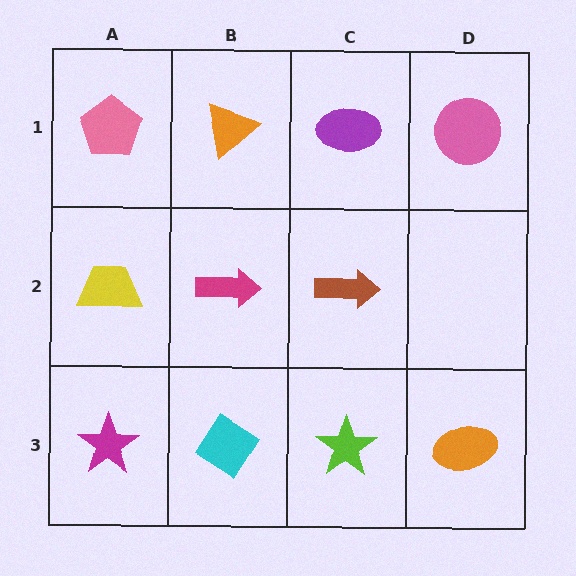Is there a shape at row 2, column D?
No, that cell is empty.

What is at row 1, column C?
A purple ellipse.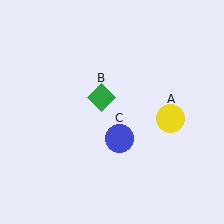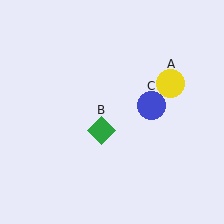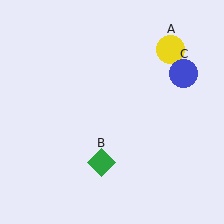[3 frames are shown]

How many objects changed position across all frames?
3 objects changed position: yellow circle (object A), green diamond (object B), blue circle (object C).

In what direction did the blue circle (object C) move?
The blue circle (object C) moved up and to the right.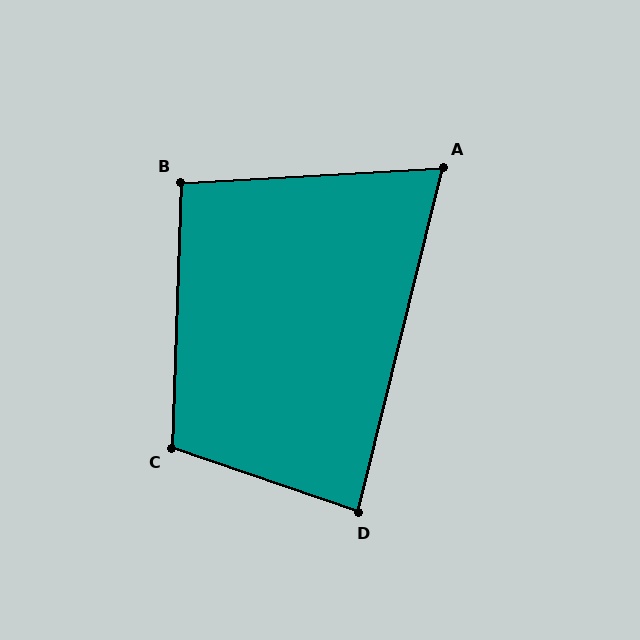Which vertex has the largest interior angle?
C, at approximately 107 degrees.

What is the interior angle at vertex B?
Approximately 95 degrees (obtuse).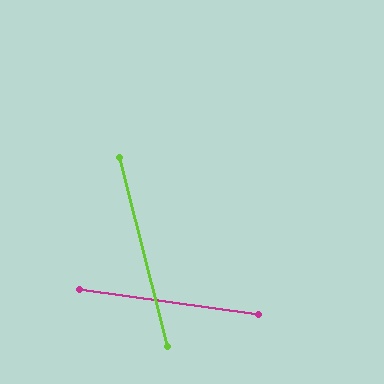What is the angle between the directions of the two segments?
Approximately 68 degrees.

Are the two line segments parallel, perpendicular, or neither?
Neither parallel nor perpendicular — they differ by about 68°.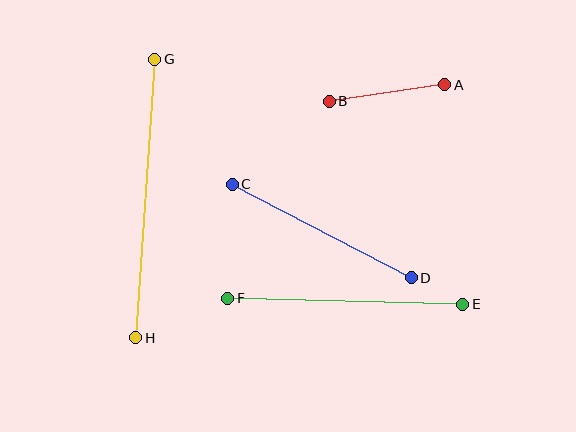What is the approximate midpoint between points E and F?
The midpoint is at approximately (345, 301) pixels.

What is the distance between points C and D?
The distance is approximately 202 pixels.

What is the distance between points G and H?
The distance is approximately 279 pixels.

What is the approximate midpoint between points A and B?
The midpoint is at approximately (387, 93) pixels.